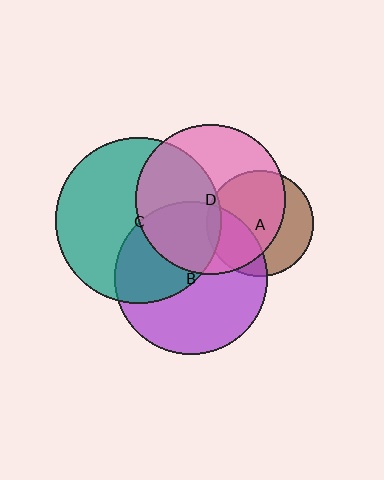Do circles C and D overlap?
Yes.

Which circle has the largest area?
Circle C (teal).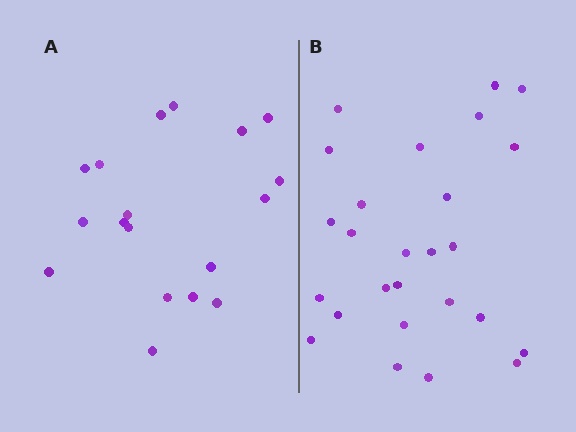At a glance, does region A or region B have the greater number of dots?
Region B (the right region) has more dots.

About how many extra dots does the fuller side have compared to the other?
Region B has roughly 8 or so more dots than region A.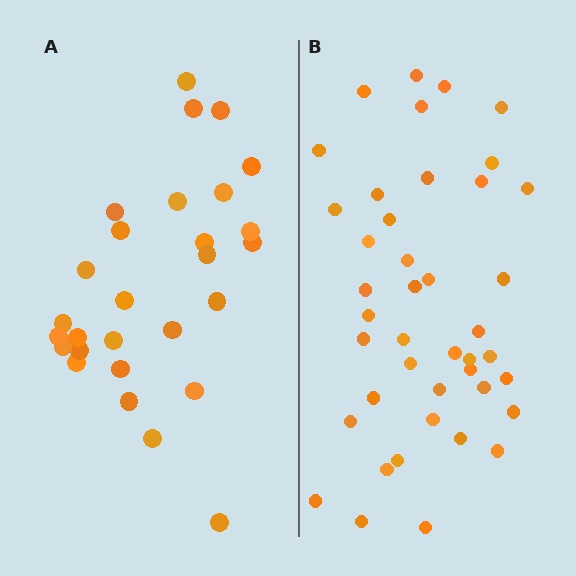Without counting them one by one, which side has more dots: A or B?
Region B (the right region) has more dots.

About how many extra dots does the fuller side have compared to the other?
Region B has approximately 15 more dots than region A.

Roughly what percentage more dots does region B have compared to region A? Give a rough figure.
About 50% more.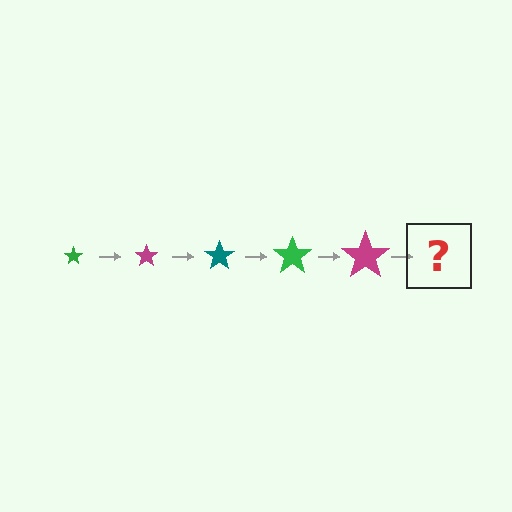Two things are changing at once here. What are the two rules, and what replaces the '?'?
The two rules are that the star grows larger each step and the color cycles through green, magenta, and teal. The '?' should be a teal star, larger than the previous one.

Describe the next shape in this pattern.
It should be a teal star, larger than the previous one.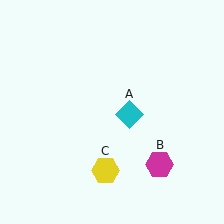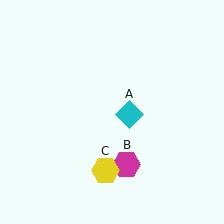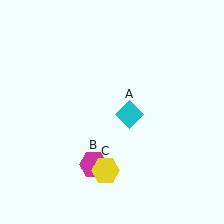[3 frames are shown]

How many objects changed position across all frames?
1 object changed position: magenta hexagon (object B).